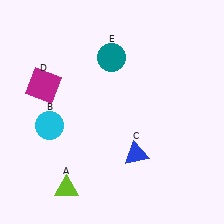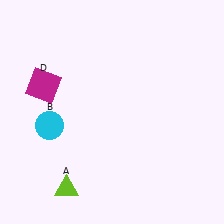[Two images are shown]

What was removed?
The blue triangle (C), the teal circle (E) were removed in Image 2.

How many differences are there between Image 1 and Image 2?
There are 2 differences between the two images.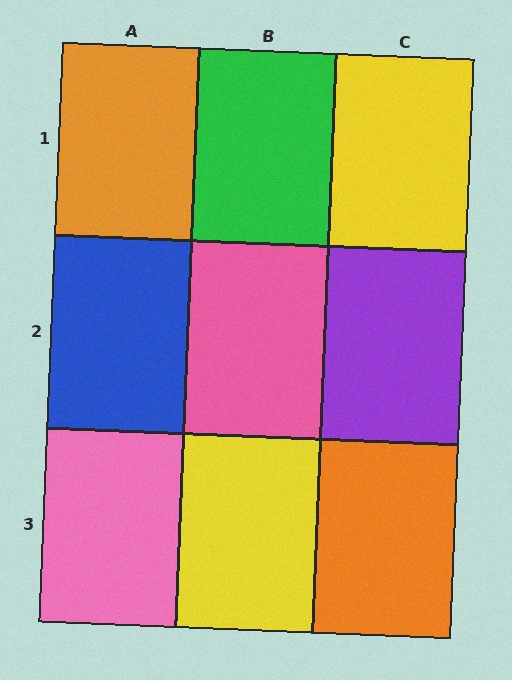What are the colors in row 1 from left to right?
Orange, green, yellow.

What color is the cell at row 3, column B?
Yellow.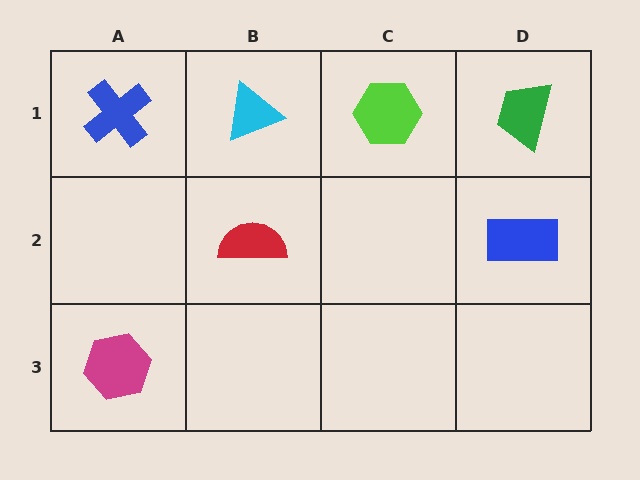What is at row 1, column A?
A blue cross.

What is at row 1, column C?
A lime hexagon.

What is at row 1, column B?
A cyan triangle.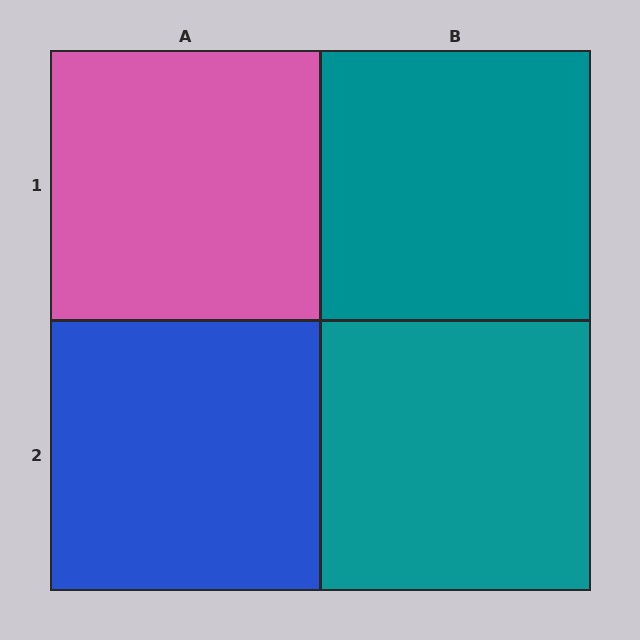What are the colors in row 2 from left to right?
Blue, teal.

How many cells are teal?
2 cells are teal.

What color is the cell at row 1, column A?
Pink.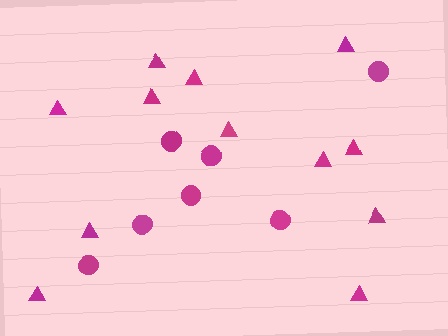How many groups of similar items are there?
There are 2 groups: one group of circles (7) and one group of triangles (12).